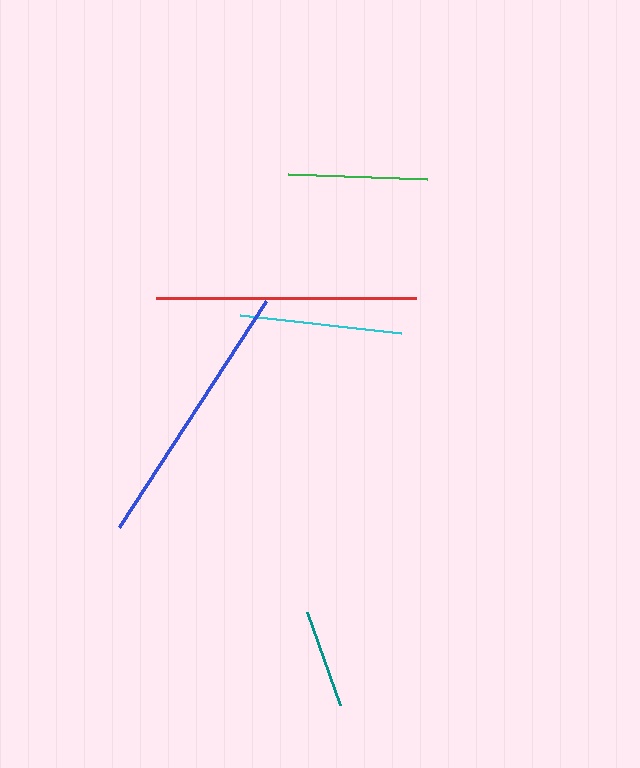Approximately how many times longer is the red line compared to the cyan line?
The red line is approximately 1.6 times the length of the cyan line.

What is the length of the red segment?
The red segment is approximately 259 pixels long.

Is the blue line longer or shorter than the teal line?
The blue line is longer than the teal line.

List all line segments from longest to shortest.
From longest to shortest: blue, red, cyan, green, teal.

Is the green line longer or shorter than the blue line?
The blue line is longer than the green line.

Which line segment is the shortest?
The teal line is the shortest at approximately 99 pixels.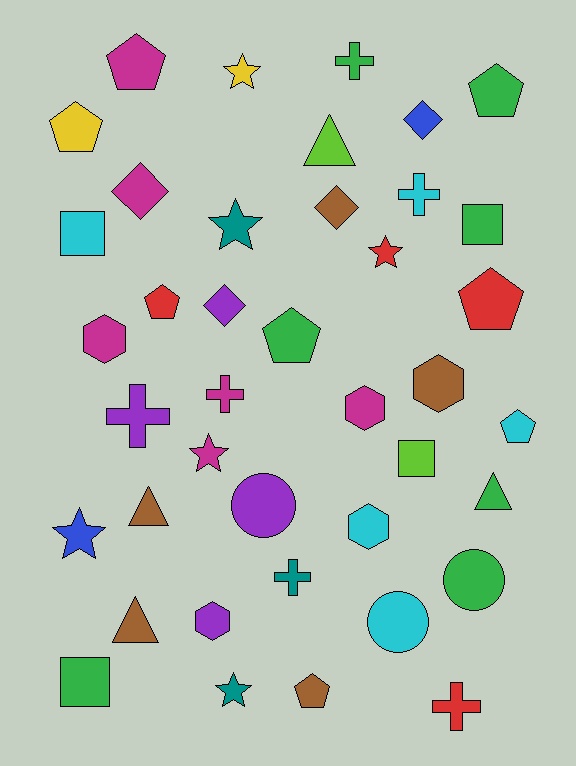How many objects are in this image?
There are 40 objects.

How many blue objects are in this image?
There are 2 blue objects.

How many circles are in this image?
There are 3 circles.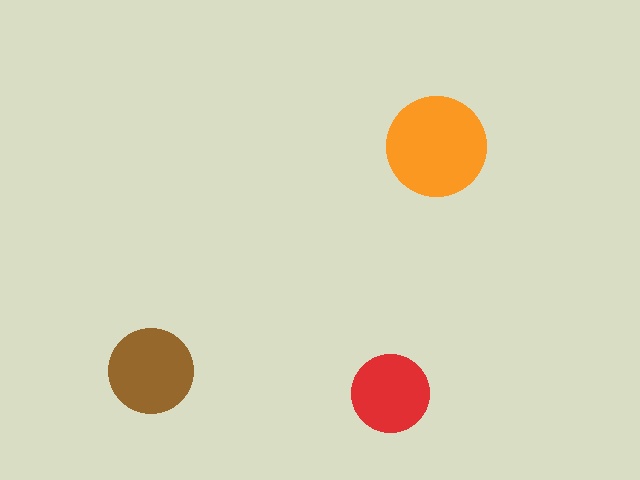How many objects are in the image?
There are 3 objects in the image.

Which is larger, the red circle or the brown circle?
The brown one.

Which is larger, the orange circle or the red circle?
The orange one.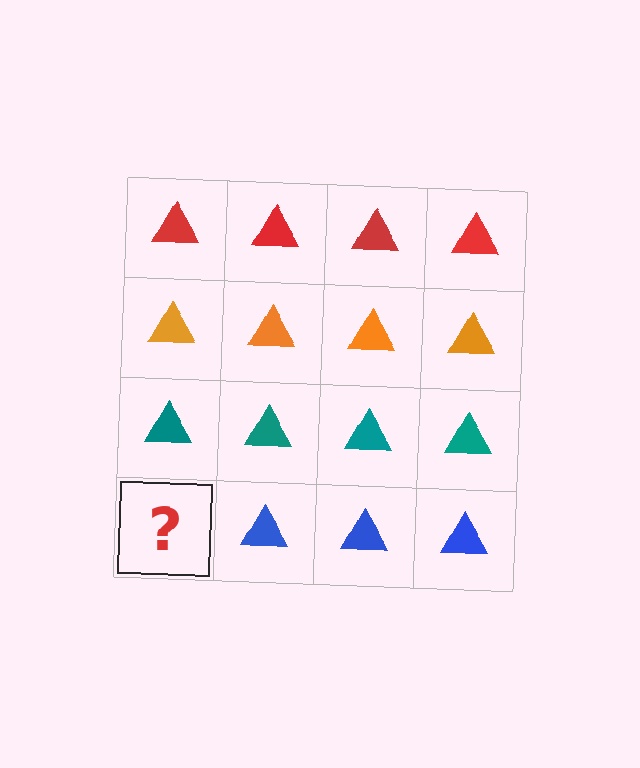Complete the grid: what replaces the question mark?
The question mark should be replaced with a blue triangle.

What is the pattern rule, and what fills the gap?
The rule is that each row has a consistent color. The gap should be filled with a blue triangle.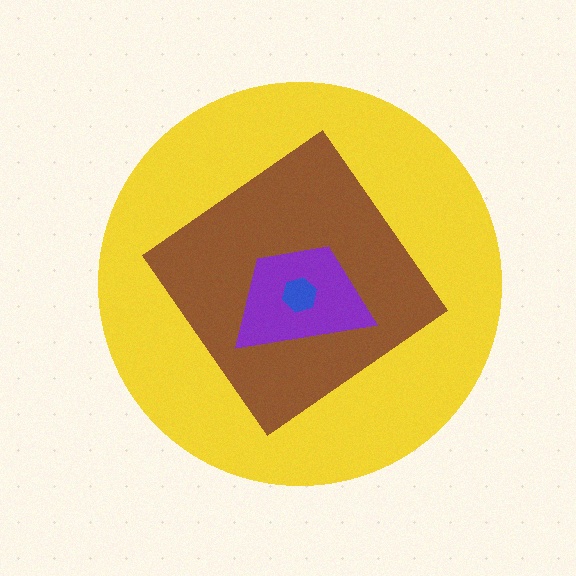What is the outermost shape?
The yellow circle.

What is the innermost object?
The blue hexagon.